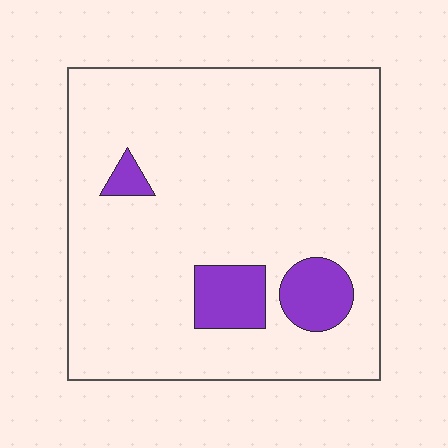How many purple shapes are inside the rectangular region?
3.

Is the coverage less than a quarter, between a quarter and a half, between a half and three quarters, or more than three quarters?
Less than a quarter.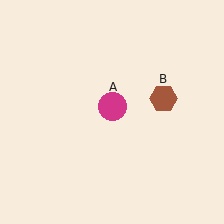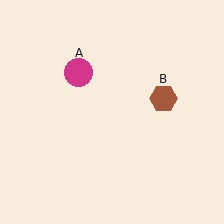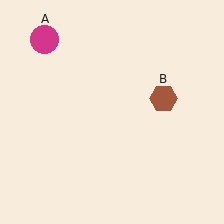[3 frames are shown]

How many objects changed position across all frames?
1 object changed position: magenta circle (object A).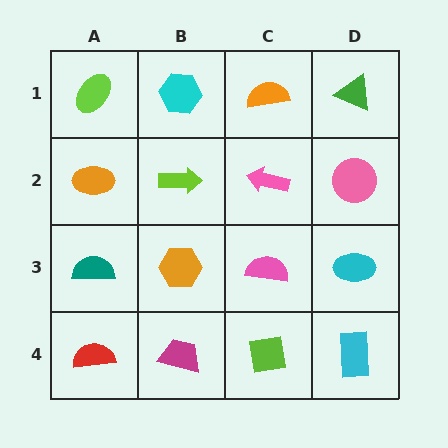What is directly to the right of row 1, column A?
A cyan hexagon.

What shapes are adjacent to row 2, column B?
A cyan hexagon (row 1, column B), an orange hexagon (row 3, column B), an orange ellipse (row 2, column A), a pink arrow (row 2, column C).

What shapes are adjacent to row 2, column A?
A lime ellipse (row 1, column A), a teal semicircle (row 3, column A), a lime arrow (row 2, column B).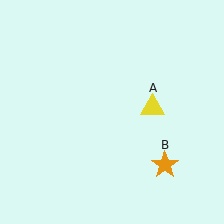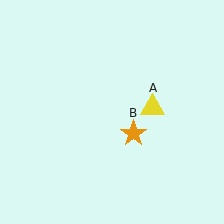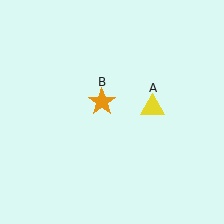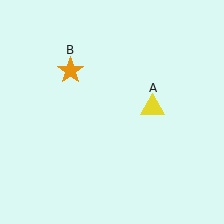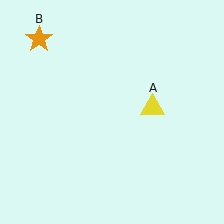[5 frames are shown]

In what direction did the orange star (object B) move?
The orange star (object B) moved up and to the left.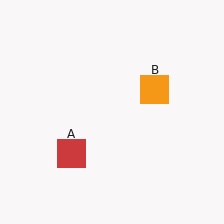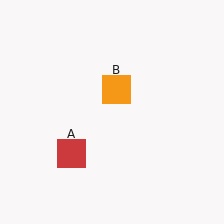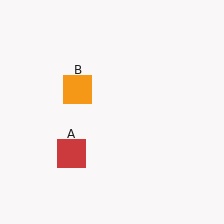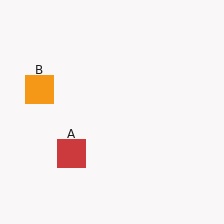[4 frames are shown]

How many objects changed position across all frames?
1 object changed position: orange square (object B).